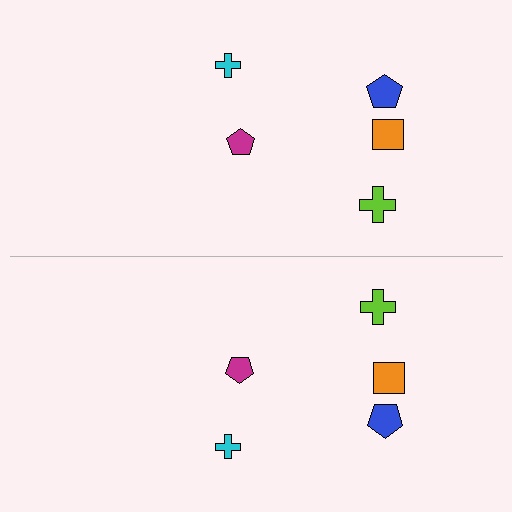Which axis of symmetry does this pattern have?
The pattern has a horizontal axis of symmetry running through the center of the image.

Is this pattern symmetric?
Yes, this pattern has bilateral (reflection) symmetry.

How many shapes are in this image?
There are 10 shapes in this image.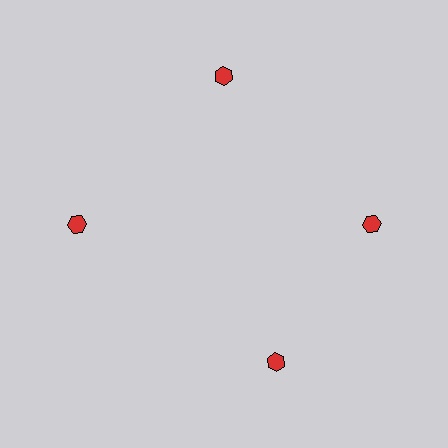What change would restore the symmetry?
The symmetry would be restored by rotating it back into even spacing with its neighbors so that all 4 hexagons sit at equal angles and equal distance from the center.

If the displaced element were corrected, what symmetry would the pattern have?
It would have 4-fold rotational symmetry — the pattern would map onto itself every 90 degrees.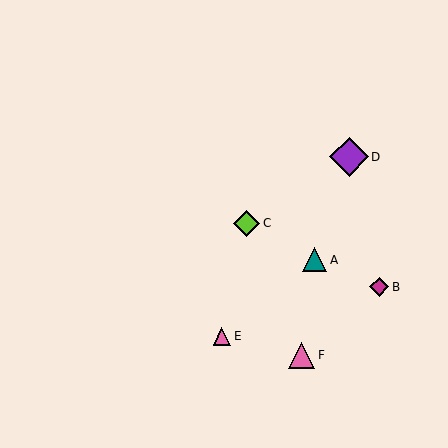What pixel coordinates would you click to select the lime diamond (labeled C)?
Click at (246, 223) to select the lime diamond C.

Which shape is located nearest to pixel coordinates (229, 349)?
The pink triangle (labeled E) at (222, 336) is nearest to that location.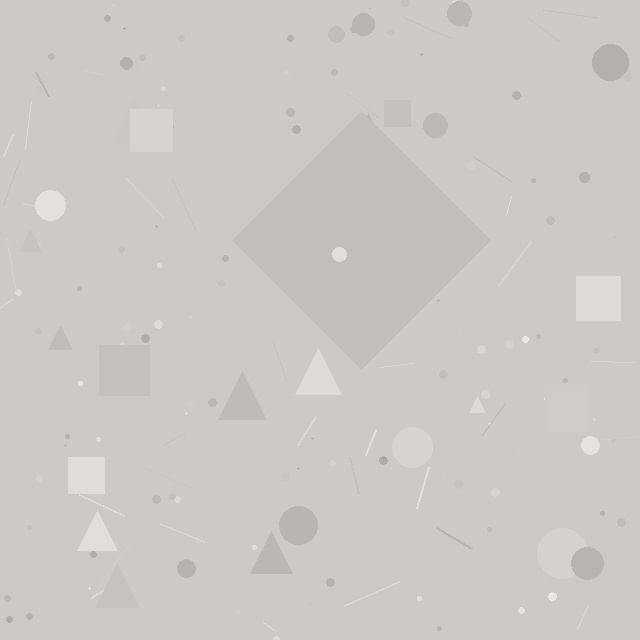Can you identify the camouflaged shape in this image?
The camouflaged shape is a diamond.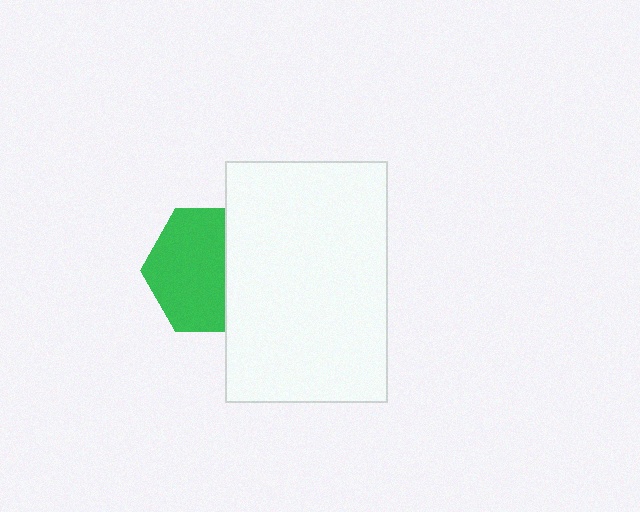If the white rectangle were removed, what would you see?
You would see the complete green hexagon.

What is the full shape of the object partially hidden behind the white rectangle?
The partially hidden object is a green hexagon.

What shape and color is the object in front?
The object in front is a white rectangle.